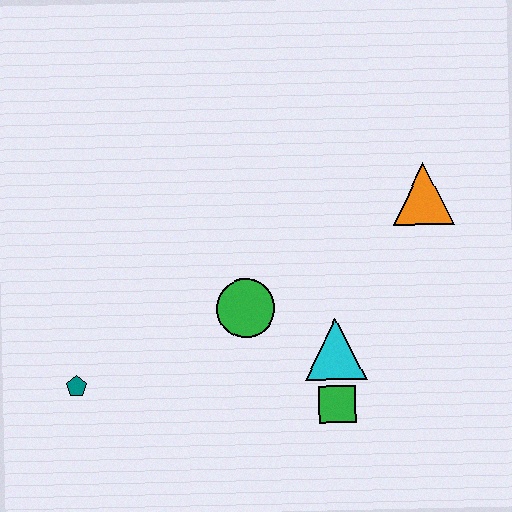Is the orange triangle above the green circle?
Yes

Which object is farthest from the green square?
The teal pentagon is farthest from the green square.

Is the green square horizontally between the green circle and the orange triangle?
Yes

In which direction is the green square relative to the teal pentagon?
The green square is to the right of the teal pentagon.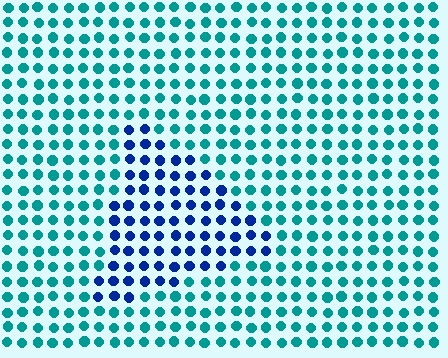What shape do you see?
I see a triangle.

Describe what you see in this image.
The image is filled with small teal elements in a uniform arrangement. A triangle-shaped region is visible where the elements are tinted to a slightly different hue, forming a subtle color boundary.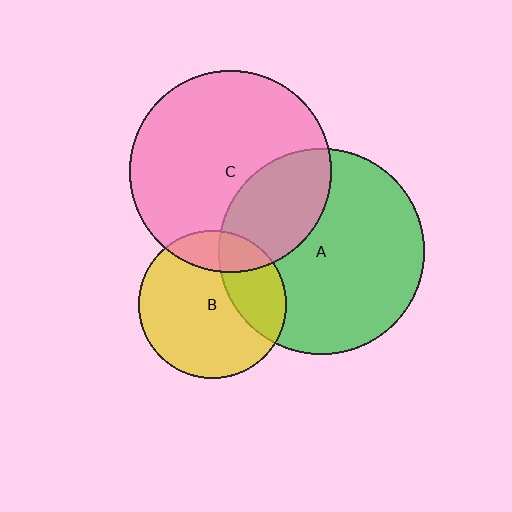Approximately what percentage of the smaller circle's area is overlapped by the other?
Approximately 30%.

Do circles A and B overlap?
Yes.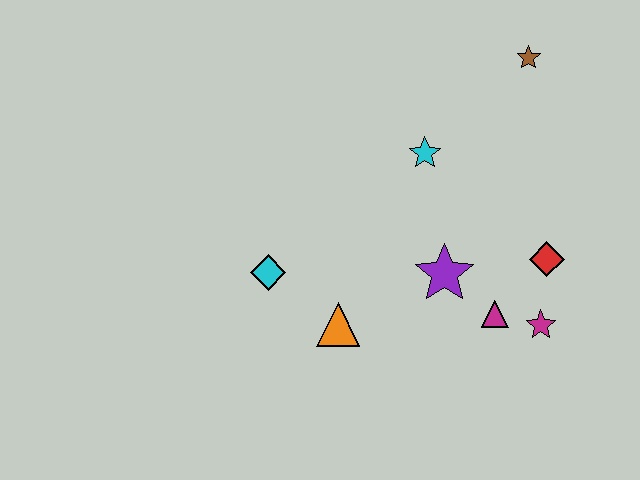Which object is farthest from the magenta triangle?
The brown star is farthest from the magenta triangle.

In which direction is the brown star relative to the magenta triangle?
The brown star is above the magenta triangle.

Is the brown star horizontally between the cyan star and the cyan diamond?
No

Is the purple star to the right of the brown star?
No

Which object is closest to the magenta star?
The magenta triangle is closest to the magenta star.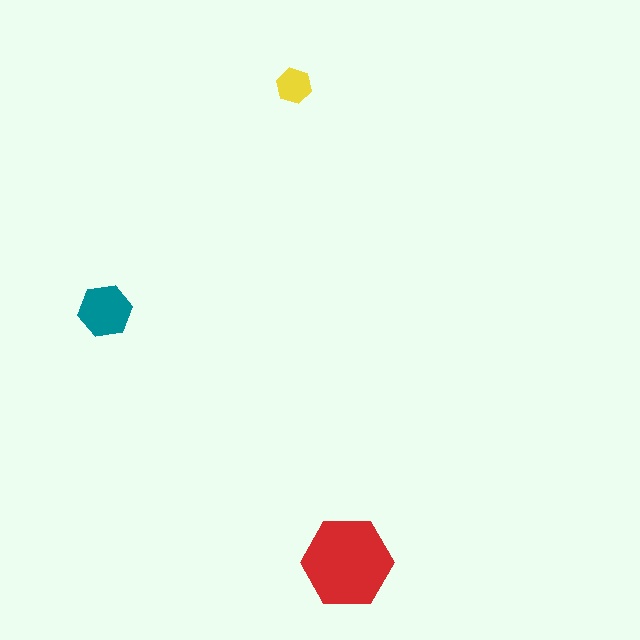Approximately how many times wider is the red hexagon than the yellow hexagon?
About 2.5 times wider.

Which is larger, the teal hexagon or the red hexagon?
The red one.